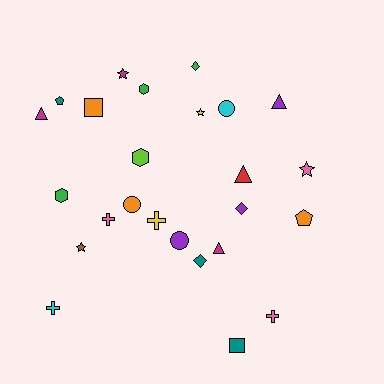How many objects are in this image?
There are 25 objects.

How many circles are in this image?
There are 3 circles.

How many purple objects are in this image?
There are 3 purple objects.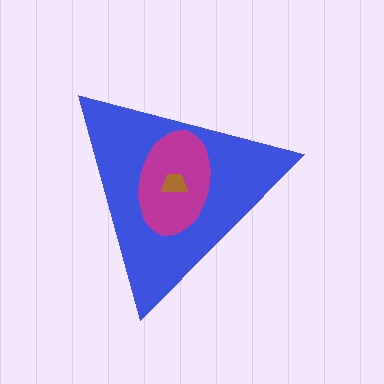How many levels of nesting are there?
3.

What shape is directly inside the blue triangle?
The magenta ellipse.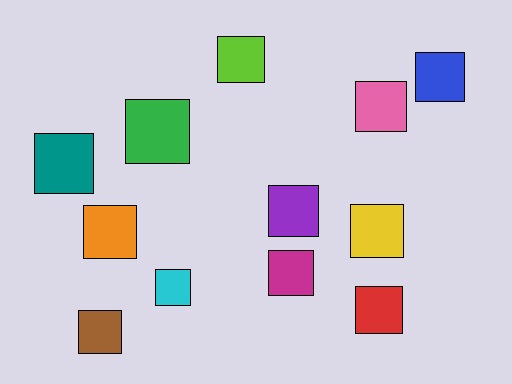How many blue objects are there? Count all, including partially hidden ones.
There is 1 blue object.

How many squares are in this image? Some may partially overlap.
There are 12 squares.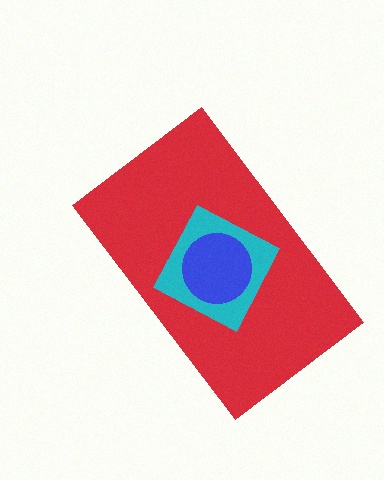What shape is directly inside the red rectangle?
The cyan square.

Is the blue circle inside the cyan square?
Yes.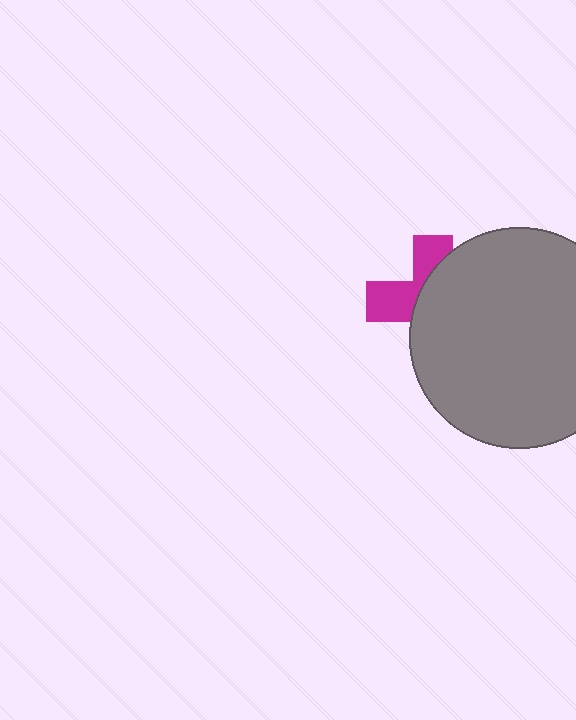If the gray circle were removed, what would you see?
You would see the complete magenta cross.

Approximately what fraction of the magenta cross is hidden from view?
Roughly 63% of the magenta cross is hidden behind the gray circle.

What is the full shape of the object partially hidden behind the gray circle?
The partially hidden object is a magenta cross.